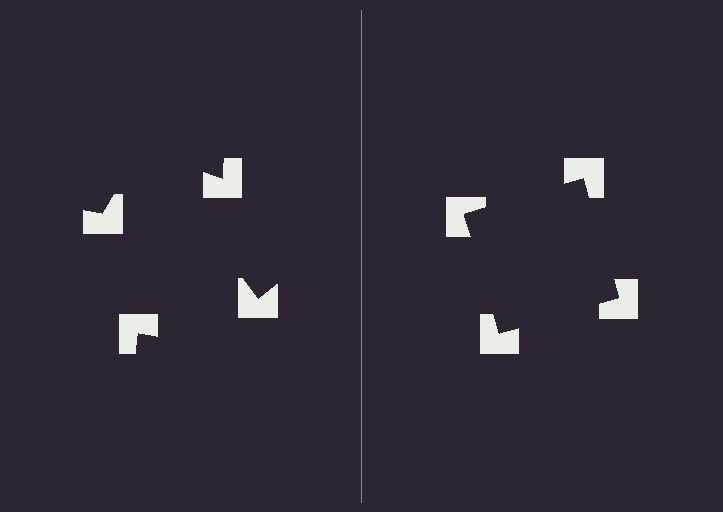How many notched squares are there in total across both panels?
8 — 4 on each side.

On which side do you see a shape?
An illusory square appears on the right side. On the left side the wedge cuts are rotated, so no coherent shape forms.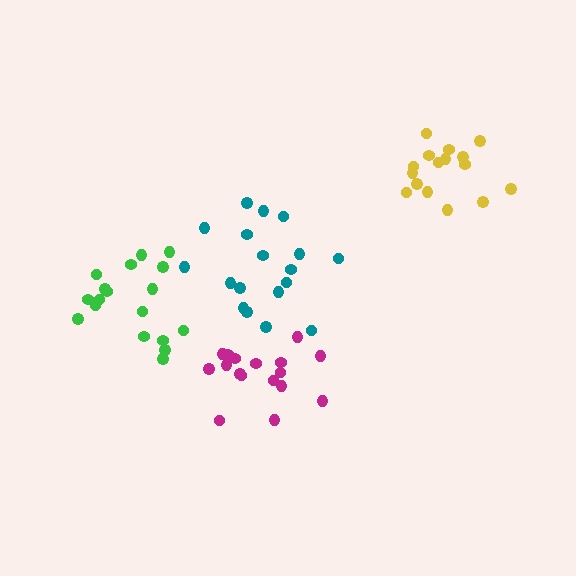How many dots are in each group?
Group 1: 18 dots, Group 2: 17 dots, Group 3: 16 dots, Group 4: 18 dots (69 total).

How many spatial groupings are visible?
There are 4 spatial groupings.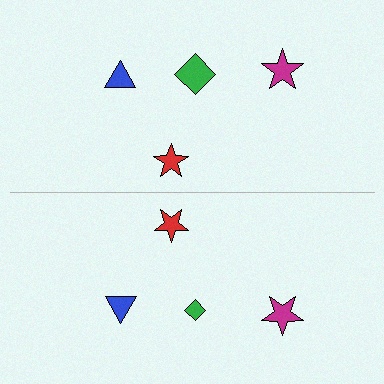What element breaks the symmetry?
The green diamond on the bottom side has a different size than its mirror counterpart.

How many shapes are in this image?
There are 8 shapes in this image.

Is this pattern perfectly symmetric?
No, the pattern is not perfectly symmetric. The green diamond on the bottom side has a different size than its mirror counterpart.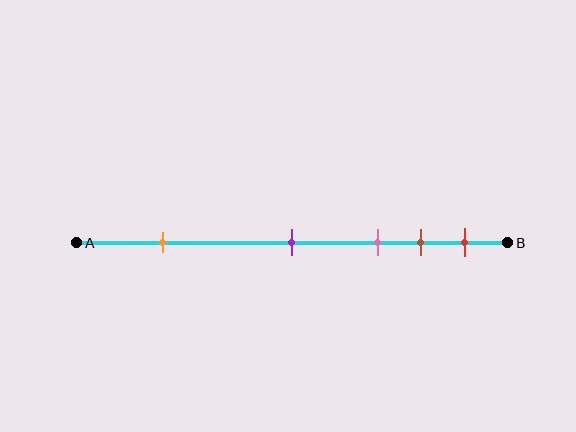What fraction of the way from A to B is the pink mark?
The pink mark is approximately 70% (0.7) of the way from A to B.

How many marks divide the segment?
There are 5 marks dividing the segment.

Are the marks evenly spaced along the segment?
No, the marks are not evenly spaced.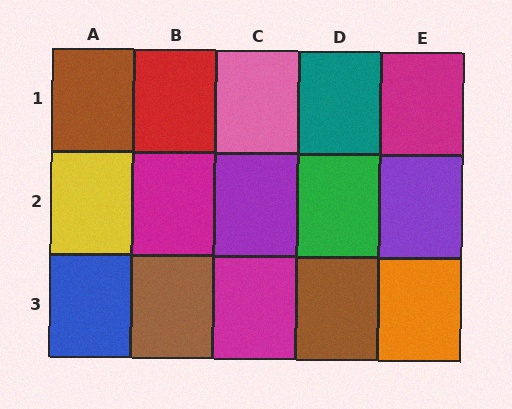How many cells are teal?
1 cell is teal.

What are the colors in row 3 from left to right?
Blue, brown, magenta, brown, orange.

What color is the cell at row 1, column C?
Pink.